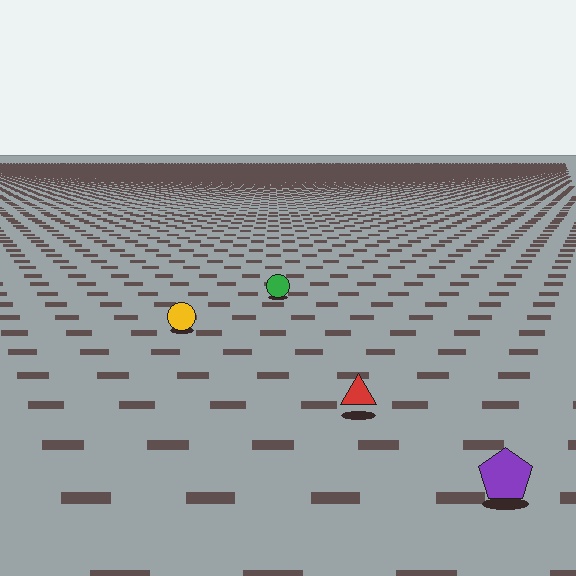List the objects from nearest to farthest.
From nearest to farthest: the purple pentagon, the red triangle, the yellow circle, the green circle.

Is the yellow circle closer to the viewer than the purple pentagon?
No. The purple pentagon is closer — you can tell from the texture gradient: the ground texture is coarser near it.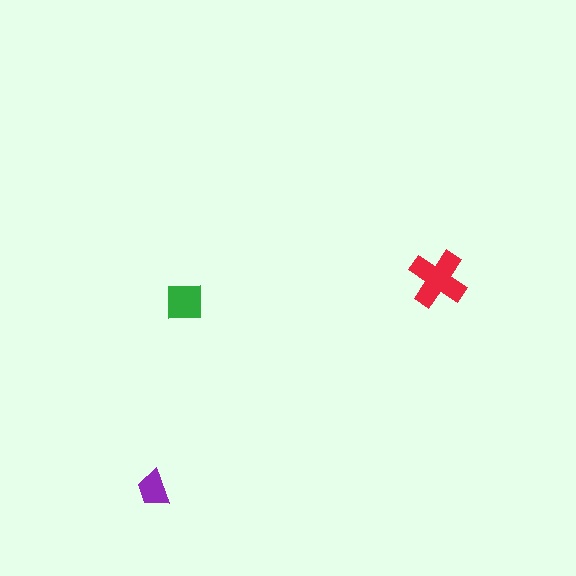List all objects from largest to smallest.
The red cross, the green square, the purple trapezoid.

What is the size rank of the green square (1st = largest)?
2nd.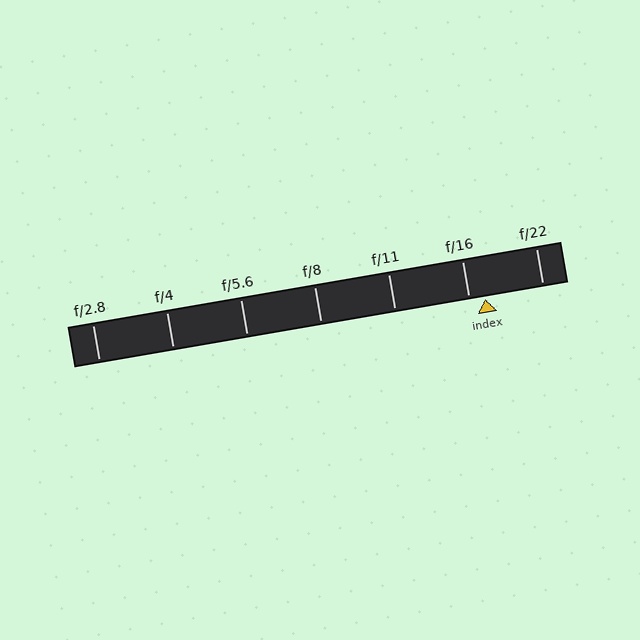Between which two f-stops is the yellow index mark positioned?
The index mark is between f/16 and f/22.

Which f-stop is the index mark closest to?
The index mark is closest to f/16.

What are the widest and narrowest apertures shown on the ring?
The widest aperture shown is f/2.8 and the narrowest is f/22.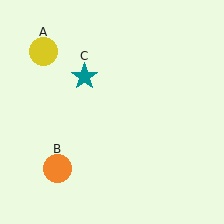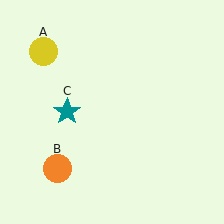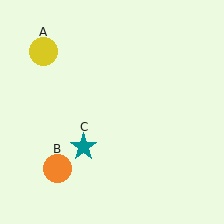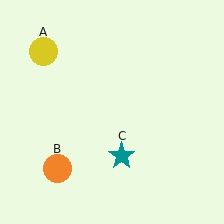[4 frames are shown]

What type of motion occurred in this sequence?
The teal star (object C) rotated counterclockwise around the center of the scene.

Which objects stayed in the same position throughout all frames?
Yellow circle (object A) and orange circle (object B) remained stationary.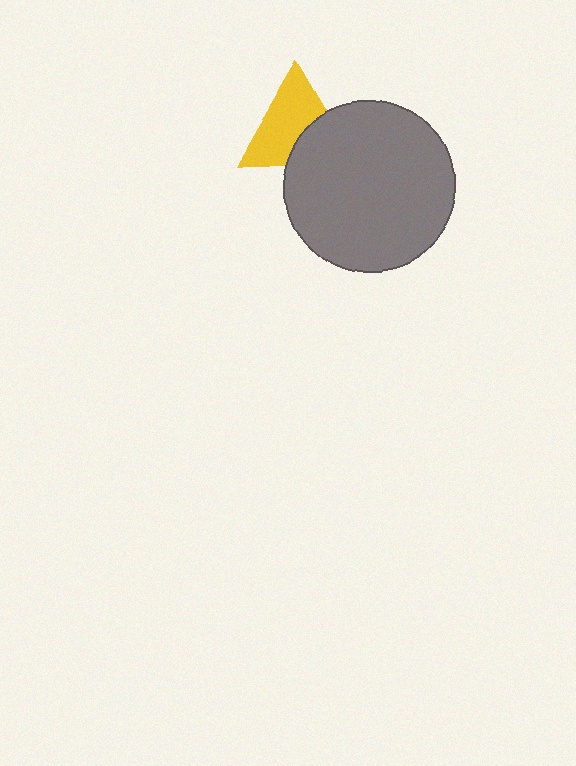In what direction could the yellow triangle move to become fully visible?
The yellow triangle could move toward the upper-left. That would shift it out from behind the gray circle entirely.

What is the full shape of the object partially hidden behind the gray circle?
The partially hidden object is a yellow triangle.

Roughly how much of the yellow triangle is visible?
About half of it is visible (roughly 65%).